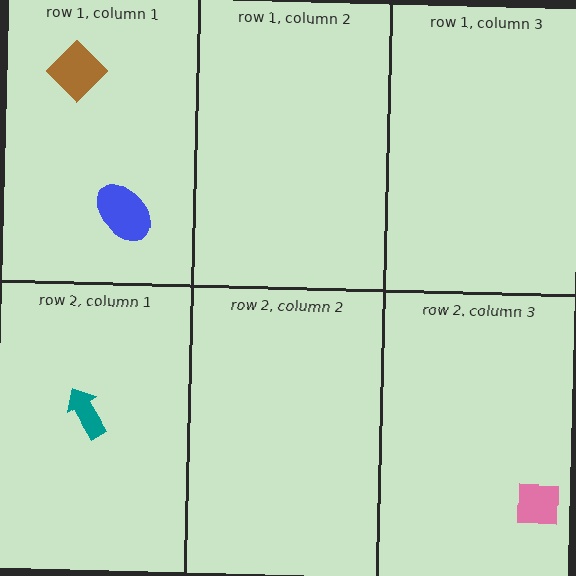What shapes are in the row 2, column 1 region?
The teal arrow.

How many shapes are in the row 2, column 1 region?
1.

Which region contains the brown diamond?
The row 1, column 1 region.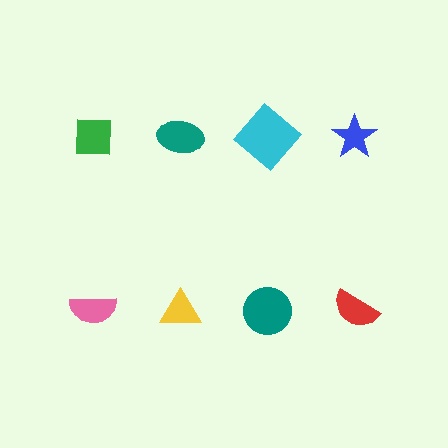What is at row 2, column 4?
A red semicircle.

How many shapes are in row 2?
4 shapes.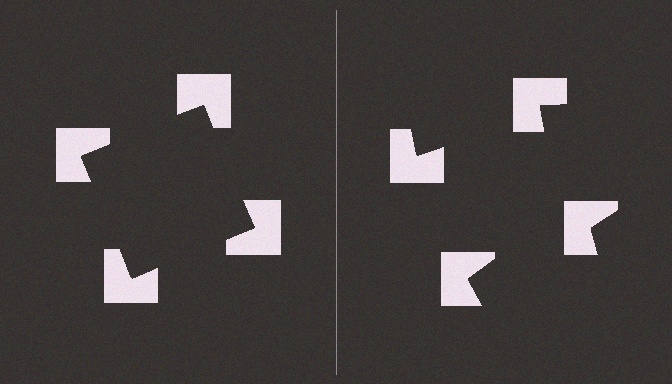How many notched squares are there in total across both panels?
8 — 4 on each side.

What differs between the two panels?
The notched squares are positioned identically on both sides; only the wedge orientations differ. On the left they align to a square; on the right they are misaligned.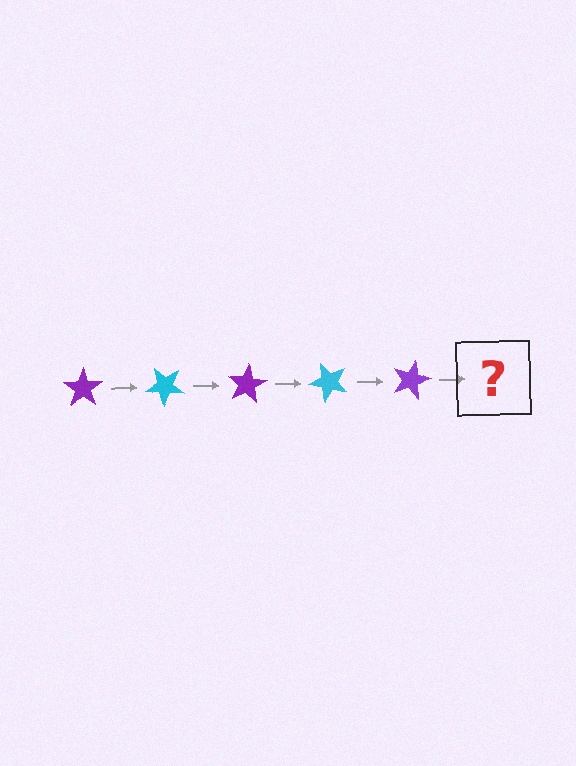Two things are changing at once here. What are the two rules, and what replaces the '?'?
The two rules are that it rotates 40 degrees each step and the color cycles through purple and cyan. The '?' should be a cyan star, rotated 200 degrees from the start.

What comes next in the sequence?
The next element should be a cyan star, rotated 200 degrees from the start.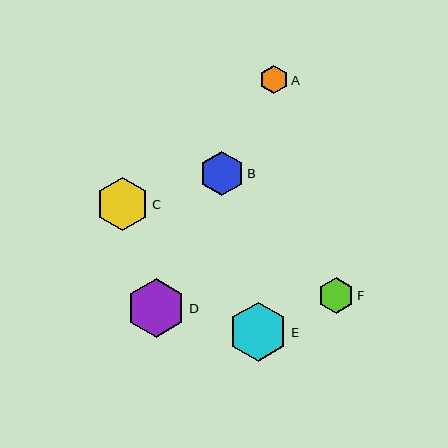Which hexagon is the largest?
Hexagon E is the largest with a size of approximately 59 pixels.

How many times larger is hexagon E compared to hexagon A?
Hexagon E is approximately 2.1 times the size of hexagon A.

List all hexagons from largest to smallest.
From largest to smallest: E, D, C, B, F, A.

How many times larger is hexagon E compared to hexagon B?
Hexagon E is approximately 1.3 times the size of hexagon B.